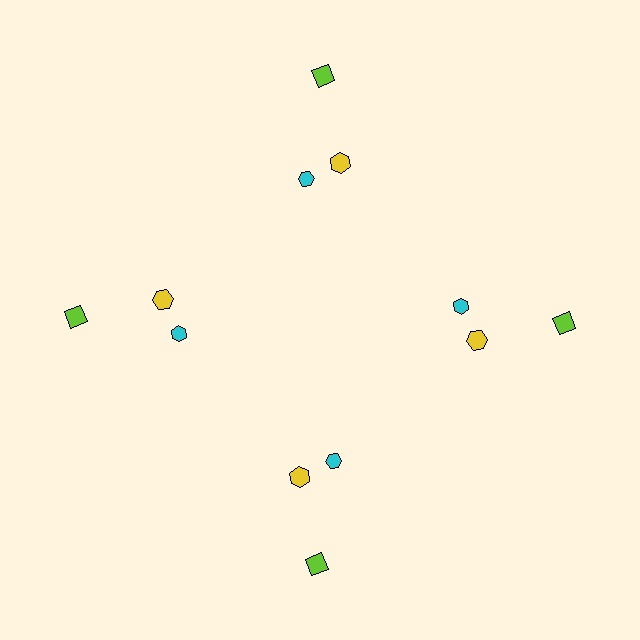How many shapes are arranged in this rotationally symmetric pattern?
There are 12 shapes, arranged in 4 groups of 3.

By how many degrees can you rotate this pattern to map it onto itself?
The pattern maps onto itself every 90 degrees of rotation.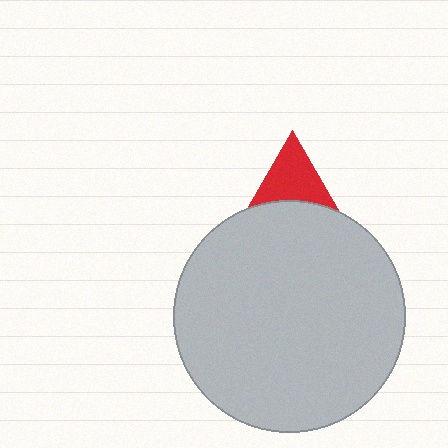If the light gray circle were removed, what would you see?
You would see the complete red triangle.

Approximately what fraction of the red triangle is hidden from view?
Roughly 57% of the red triangle is hidden behind the light gray circle.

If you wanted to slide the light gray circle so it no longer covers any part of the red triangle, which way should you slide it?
Slide it down — that is the most direct way to separate the two shapes.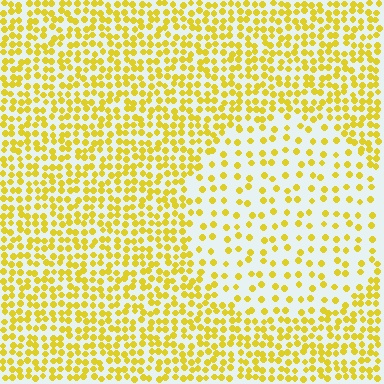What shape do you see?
I see a circle.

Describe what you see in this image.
The image contains small yellow elements arranged at two different densities. A circle-shaped region is visible where the elements are less densely packed than the surrounding area.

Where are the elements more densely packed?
The elements are more densely packed outside the circle boundary.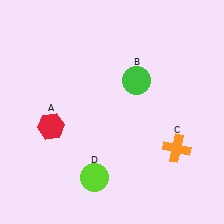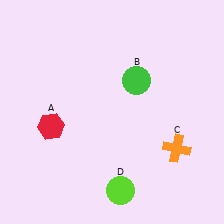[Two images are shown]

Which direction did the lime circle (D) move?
The lime circle (D) moved right.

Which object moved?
The lime circle (D) moved right.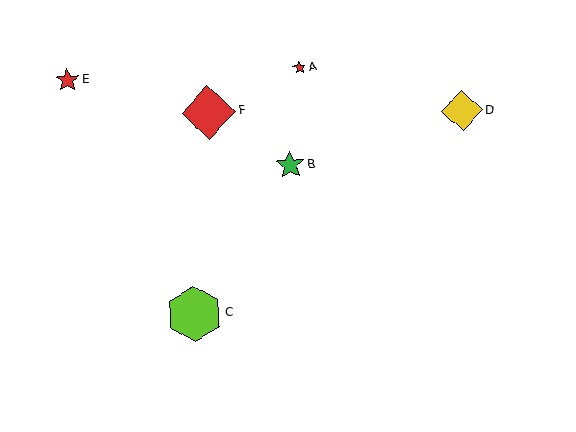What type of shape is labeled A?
Shape A is a red star.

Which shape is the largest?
The lime hexagon (labeled C) is the largest.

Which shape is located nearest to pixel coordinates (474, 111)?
The yellow diamond (labeled D) at (462, 111) is nearest to that location.